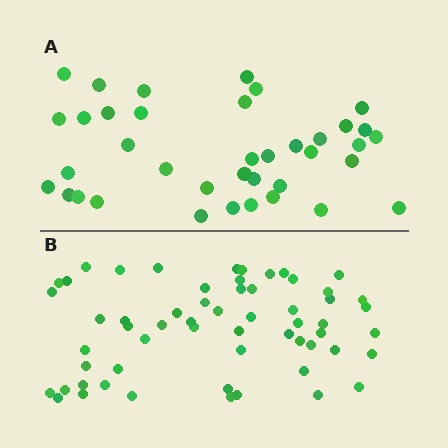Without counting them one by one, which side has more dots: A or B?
Region B (the bottom region) has more dots.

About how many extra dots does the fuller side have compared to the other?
Region B has approximately 20 more dots than region A.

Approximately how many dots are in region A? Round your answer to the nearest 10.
About 40 dots. (The exact count is 38, which rounds to 40.)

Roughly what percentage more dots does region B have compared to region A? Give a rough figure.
About 55% more.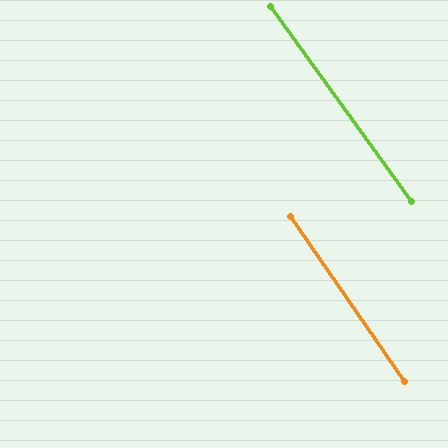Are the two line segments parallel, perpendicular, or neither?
Parallel — their directions differ by only 1.2°.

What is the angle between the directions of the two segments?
Approximately 1 degree.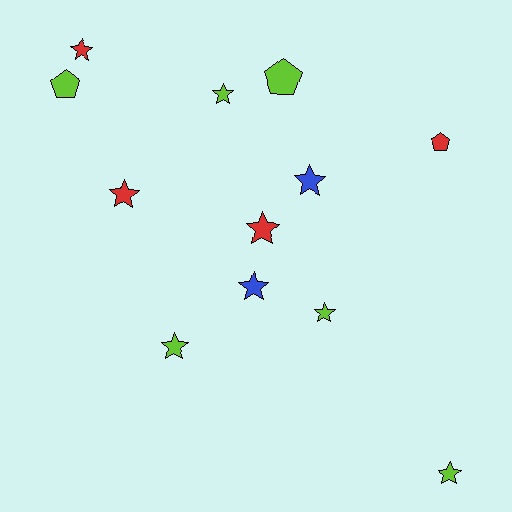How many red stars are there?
There are 3 red stars.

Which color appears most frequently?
Lime, with 6 objects.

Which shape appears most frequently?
Star, with 9 objects.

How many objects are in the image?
There are 12 objects.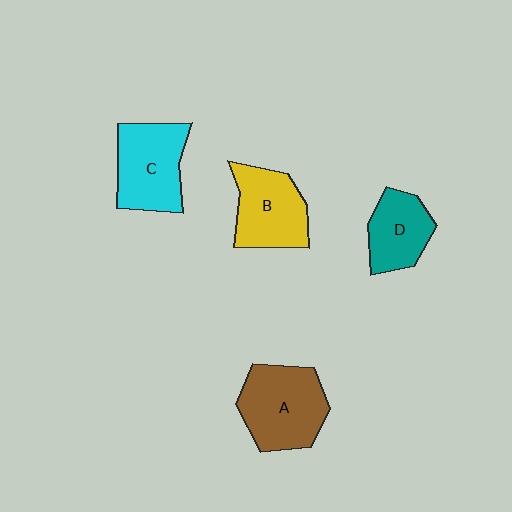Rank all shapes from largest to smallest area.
From largest to smallest: A (brown), C (cyan), B (yellow), D (teal).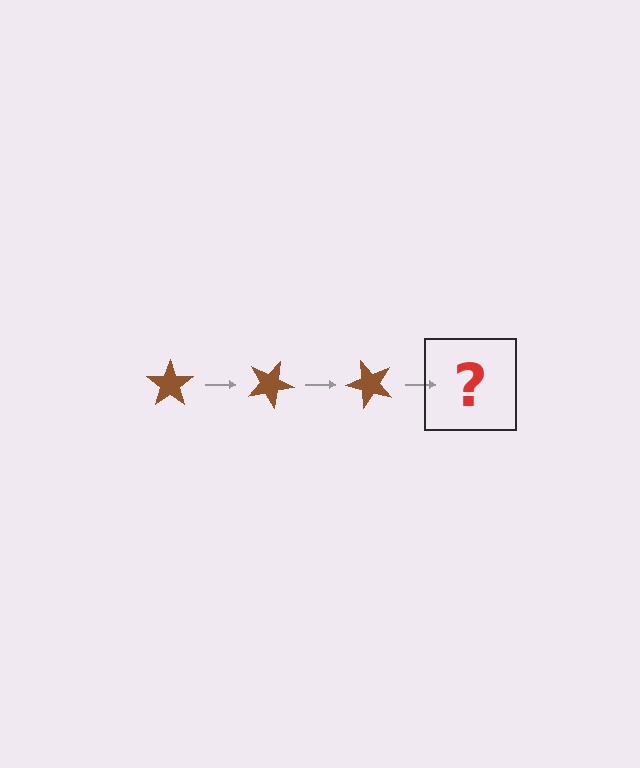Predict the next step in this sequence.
The next step is a brown star rotated 75 degrees.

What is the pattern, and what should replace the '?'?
The pattern is that the star rotates 25 degrees each step. The '?' should be a brown star rotated 75 degrees.